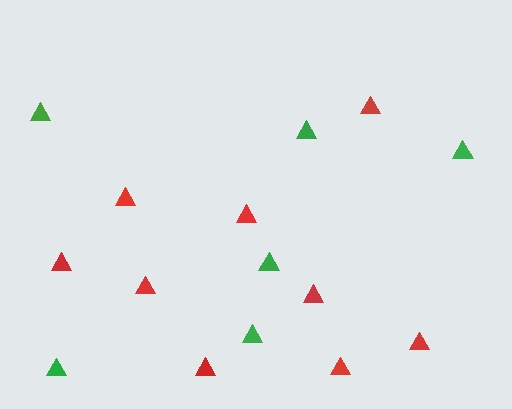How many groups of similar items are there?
There are 2 groups: one group of green triangles (6) and one group of red triangles (9).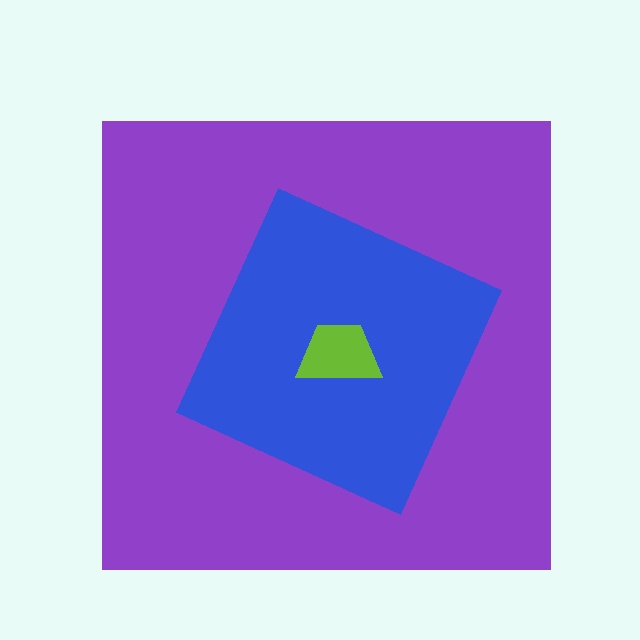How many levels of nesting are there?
3.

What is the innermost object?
The lime trapezoid.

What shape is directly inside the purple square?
The blue diamond.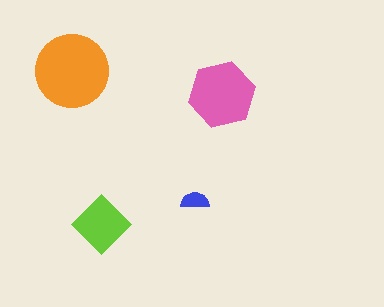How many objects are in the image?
There are 4 objects in the image.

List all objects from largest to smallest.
The orange circle, the pink hexagon, the lime diamond, the blue semicircle.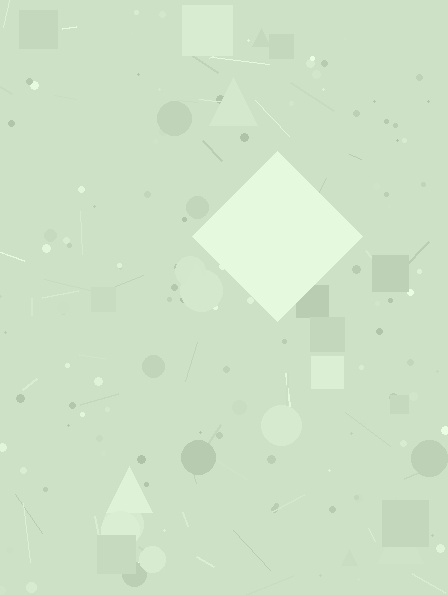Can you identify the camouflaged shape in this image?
The camouflaged shape is a diamond.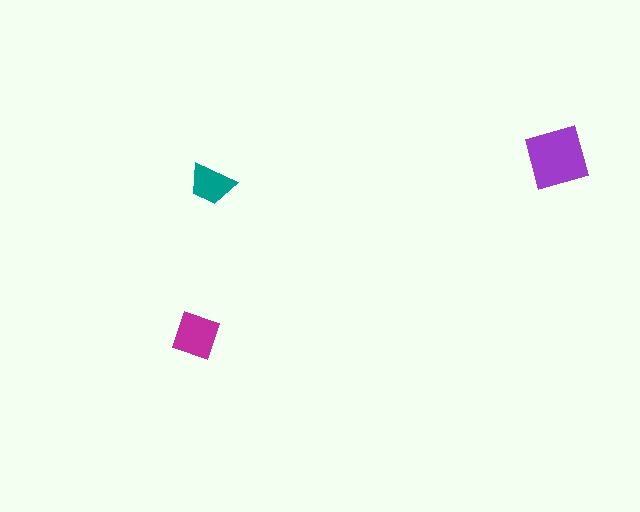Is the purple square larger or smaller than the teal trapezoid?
Larger.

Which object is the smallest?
The teal trapezoid.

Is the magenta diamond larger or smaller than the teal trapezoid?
Larger.